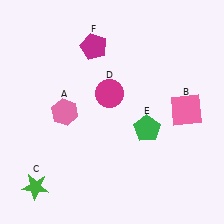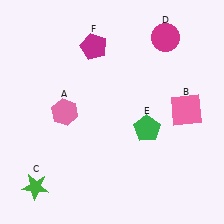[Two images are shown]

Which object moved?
The magenta circle (D) moved right.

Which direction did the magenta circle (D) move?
The magenta circle (D) moved right.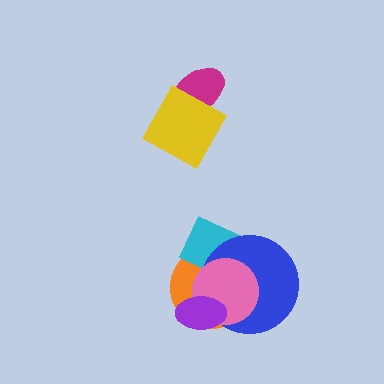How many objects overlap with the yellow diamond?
1 object overlaps with the yellow diamond.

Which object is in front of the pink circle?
The purple ellipse is in front of the pink circle.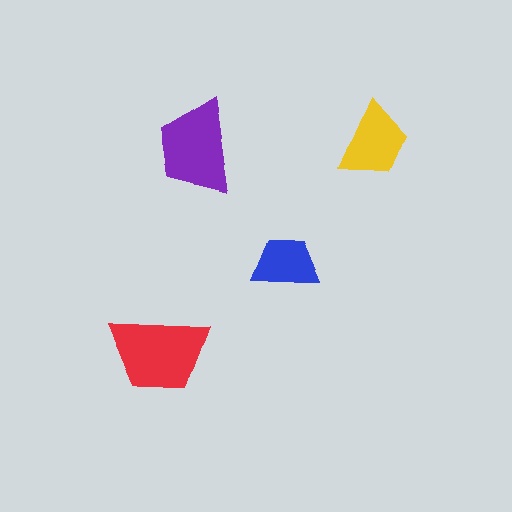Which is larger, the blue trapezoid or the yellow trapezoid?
The yellow one.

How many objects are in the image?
There are 4 objects in the image.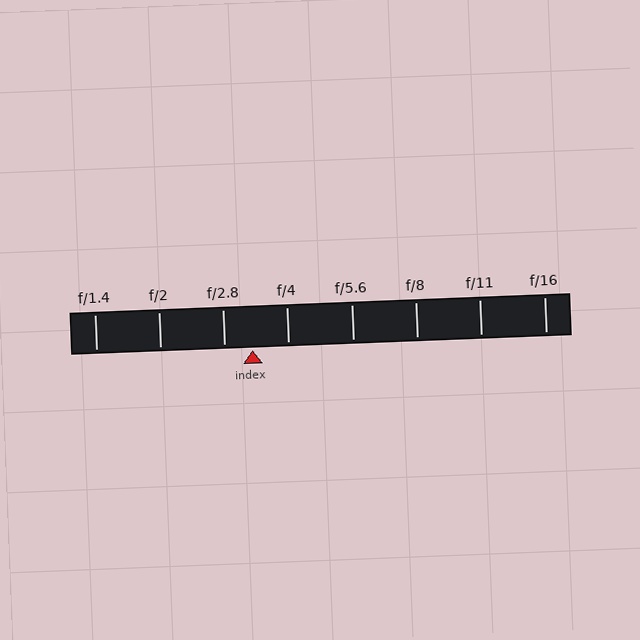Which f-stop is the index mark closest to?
The index mark is closest to f/2.8.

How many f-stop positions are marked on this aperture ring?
There are 8 f-stop positions marked.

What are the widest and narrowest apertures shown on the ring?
The widest aperture shown is f/1.4 and the narrowest is f/16.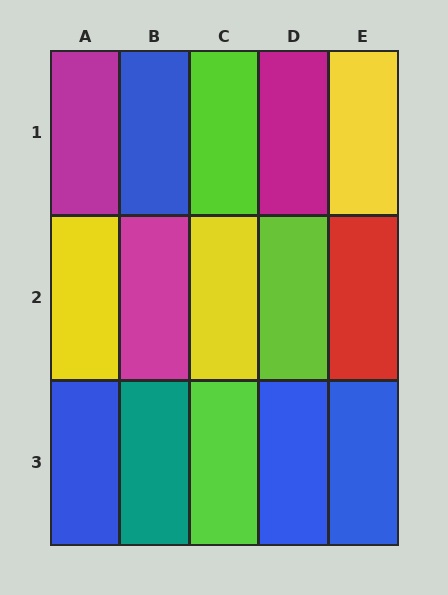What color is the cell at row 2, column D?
Lime.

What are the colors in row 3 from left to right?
Blue, teal, lime, blue, blue.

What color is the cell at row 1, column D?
Magenta.